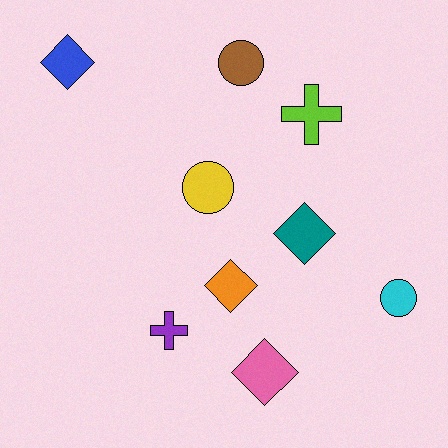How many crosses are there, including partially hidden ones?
There are 2 crosses.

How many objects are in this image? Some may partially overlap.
There are 9 objects.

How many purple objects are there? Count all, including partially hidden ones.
There is 1 purple object.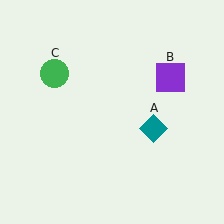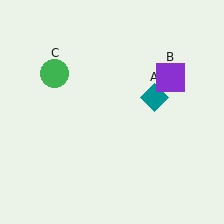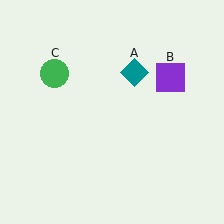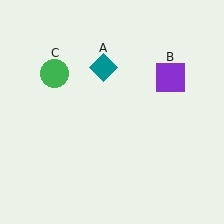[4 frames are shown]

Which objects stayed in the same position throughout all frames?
Purple square (object B) and green circle (object C) remained stationary.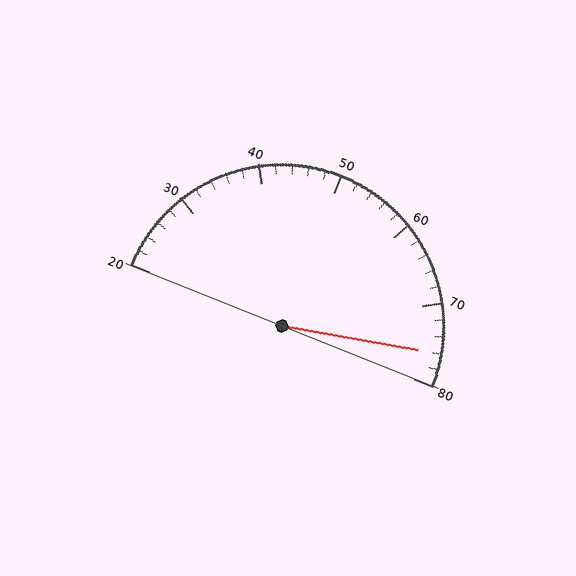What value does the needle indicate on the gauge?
The needle indicates approximately 76.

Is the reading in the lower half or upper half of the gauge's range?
The reading is in the upper half of the range (20 to 80).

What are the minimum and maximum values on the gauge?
The gauge ranges from 20 to 80.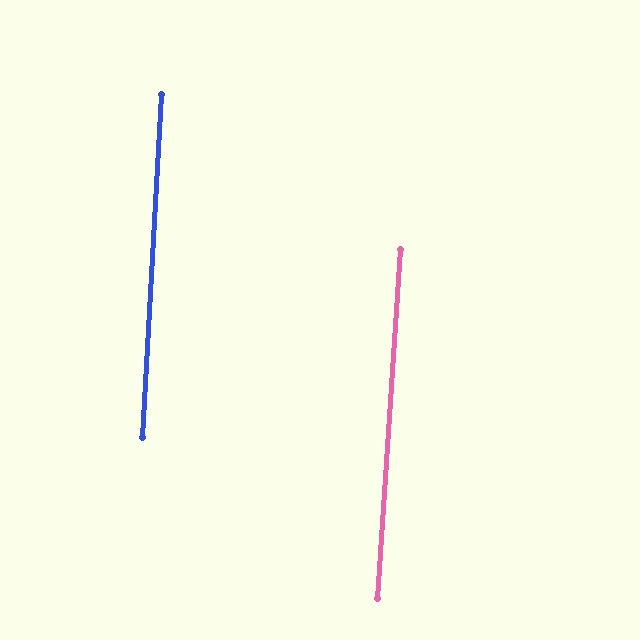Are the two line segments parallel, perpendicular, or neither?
Parallel — their directions differ by only 0.7°.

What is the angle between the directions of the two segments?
Approximately 1 degree.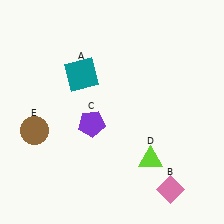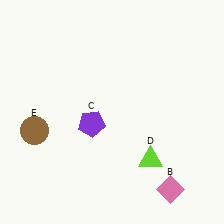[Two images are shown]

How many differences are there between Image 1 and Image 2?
There is 1 difference between the two images.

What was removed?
The teal square (A) was removed in Image 2.